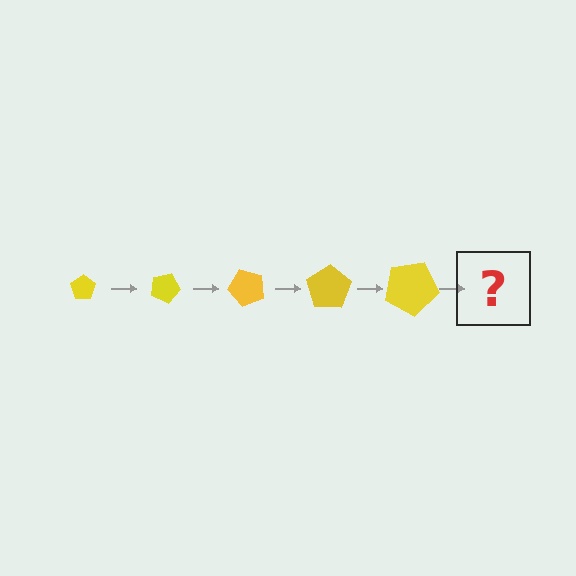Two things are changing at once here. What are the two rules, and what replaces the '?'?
The two rules are that the pentagon grows larger each step and it rotates 25 degrees each step. The '?' should be a pentagon, larger than the previous one and rotated 125 degrees from the start.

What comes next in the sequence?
The next element should be a pentagon, larger than the previous one and rotated 125 degrees from the start.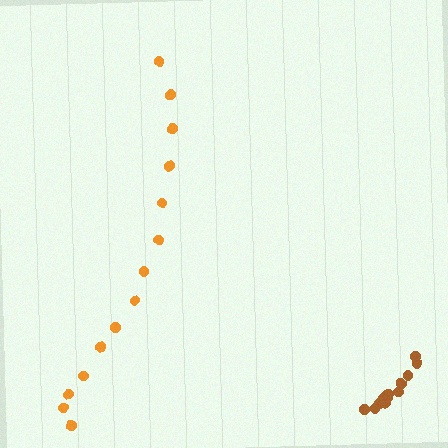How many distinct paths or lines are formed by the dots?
There are 2 distinct paths.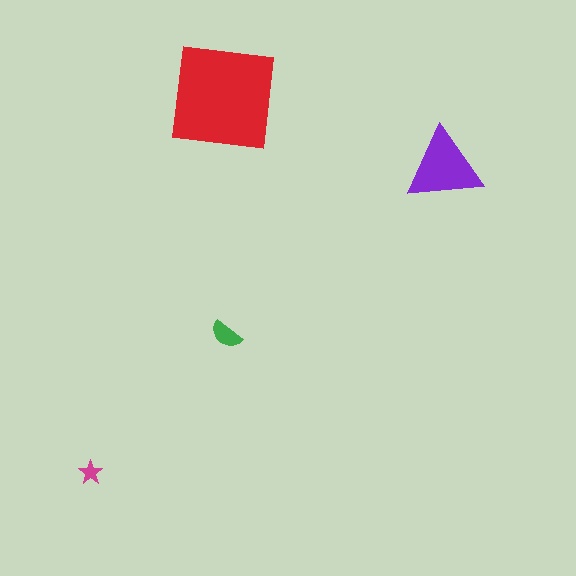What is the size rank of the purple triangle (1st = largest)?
2nd.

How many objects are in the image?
There are 4 objects in the image.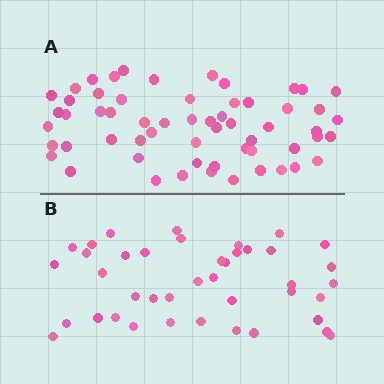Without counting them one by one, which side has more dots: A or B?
Region A (the top region) has more dots.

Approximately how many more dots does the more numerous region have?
Region A has approximately 20 more dots than region B.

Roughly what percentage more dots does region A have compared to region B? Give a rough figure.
About 45% more.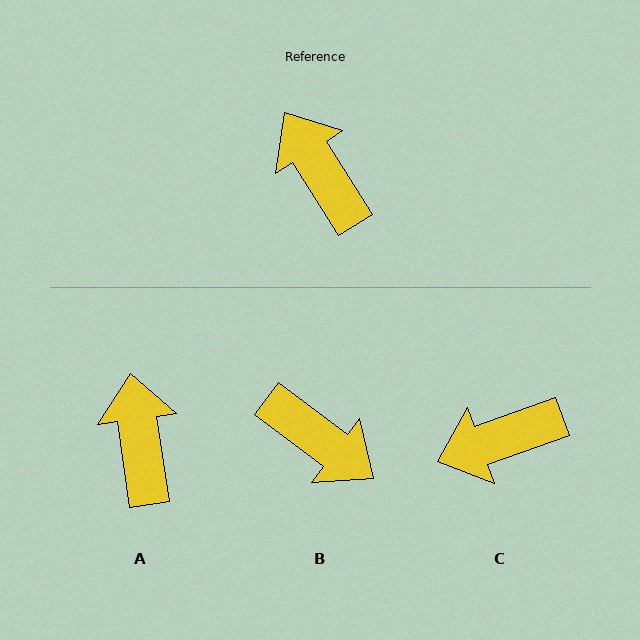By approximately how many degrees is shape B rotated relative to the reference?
Approximately 160 degrees clockwise.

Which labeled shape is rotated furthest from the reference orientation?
B, about 160 degrees away.